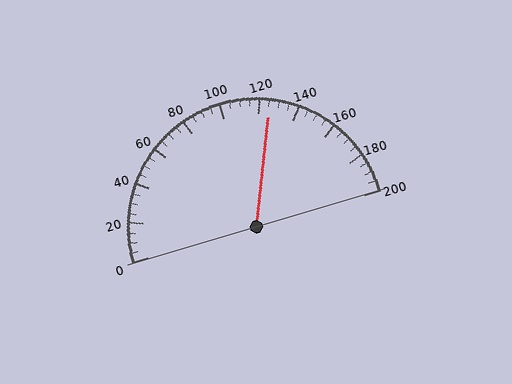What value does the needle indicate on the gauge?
The needle indicates approximately 125.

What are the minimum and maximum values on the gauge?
The gauge ranges from 0 to 200.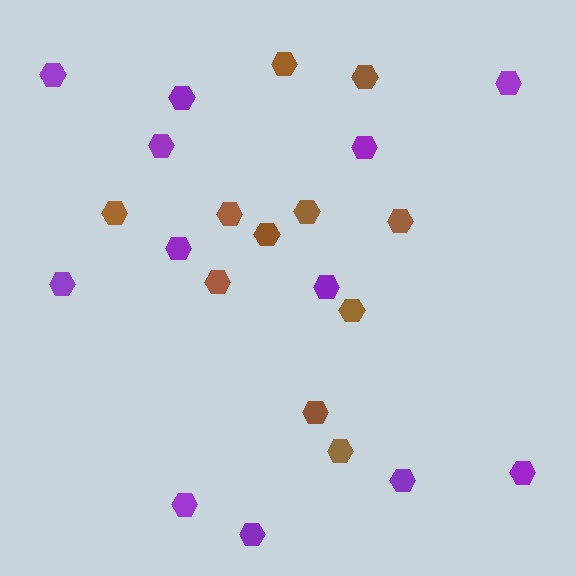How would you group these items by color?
There are 2 groups: one group of brown hexagons (11) and one group of purple hexagons (12).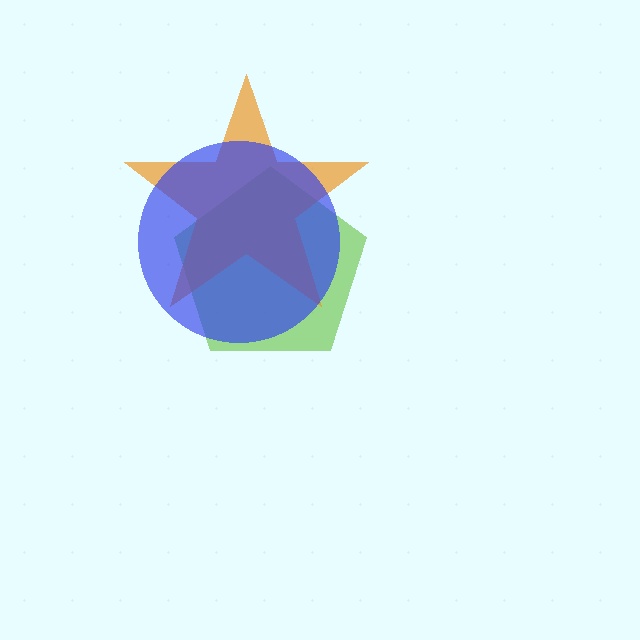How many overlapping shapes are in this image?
There are 3 overlapping shapes in the image.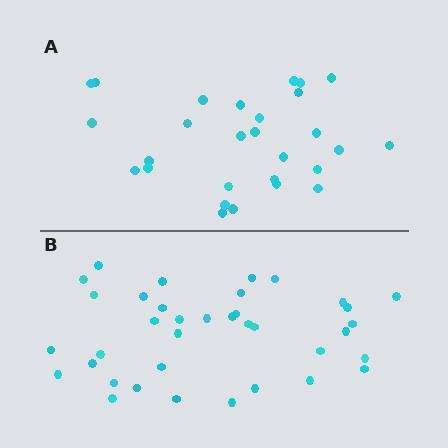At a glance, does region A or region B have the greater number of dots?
Region B (the bottom region) has more dots.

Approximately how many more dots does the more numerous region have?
Region B has roughly 8 or so more dots than region A.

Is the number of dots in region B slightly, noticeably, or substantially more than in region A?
Region B has noticeably more, but not dramatically so. The ratio is roughly 1.3 to 1.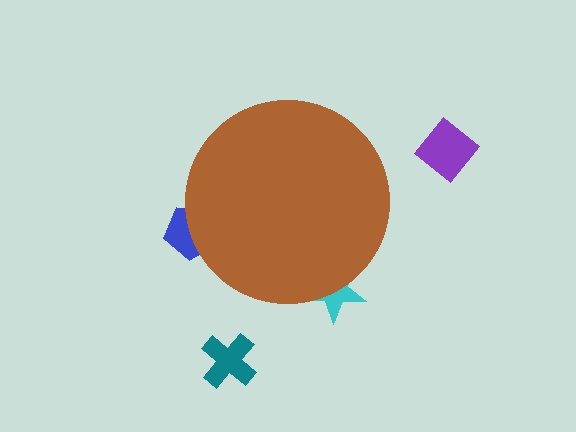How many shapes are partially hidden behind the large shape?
2 shapes are partially hidden.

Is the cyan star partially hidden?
Yes, the cyan star is partially hidden behind the brown circle.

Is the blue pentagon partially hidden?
Yes, the blue pentagon is partially hidden behind the brown circle.